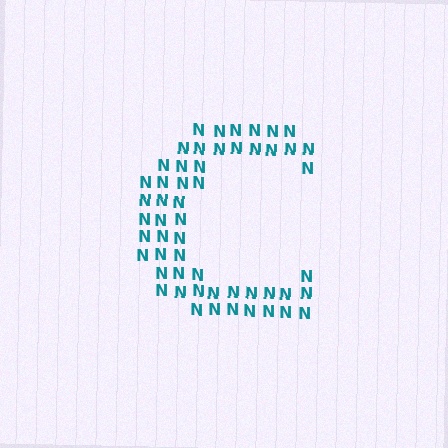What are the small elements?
The small elements are letter N's.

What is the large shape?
The large shape is the letter C.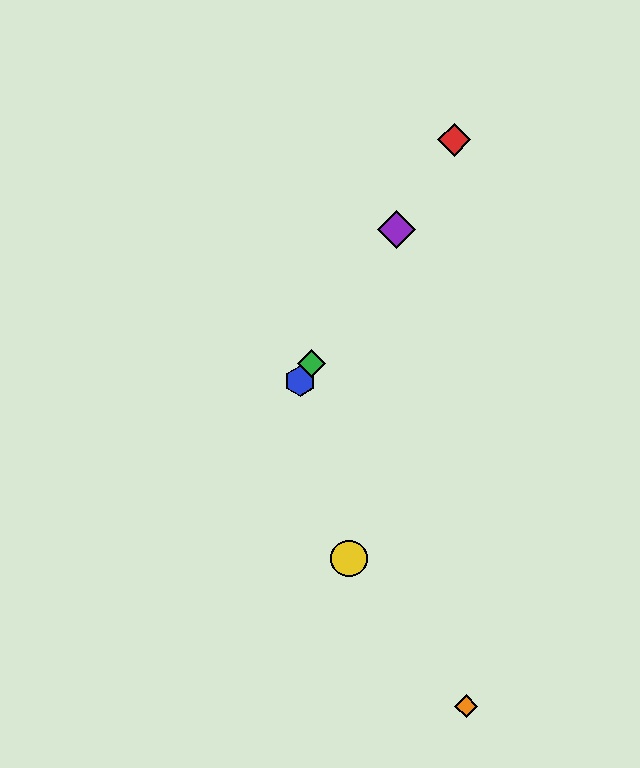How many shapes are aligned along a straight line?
4 shapes (the red diamond, the blue hexagon, the green diamond, the purple diamond) are aligned along a straight line.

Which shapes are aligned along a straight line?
The red diamond, the blue hexagon, the green diamond, the purple diamond are aligned along a straight line.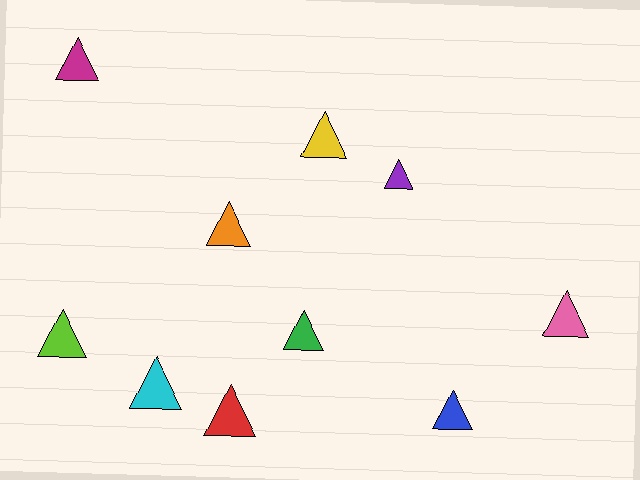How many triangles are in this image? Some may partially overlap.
There are 10 triangles.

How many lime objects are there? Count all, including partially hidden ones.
There is 1 lime object.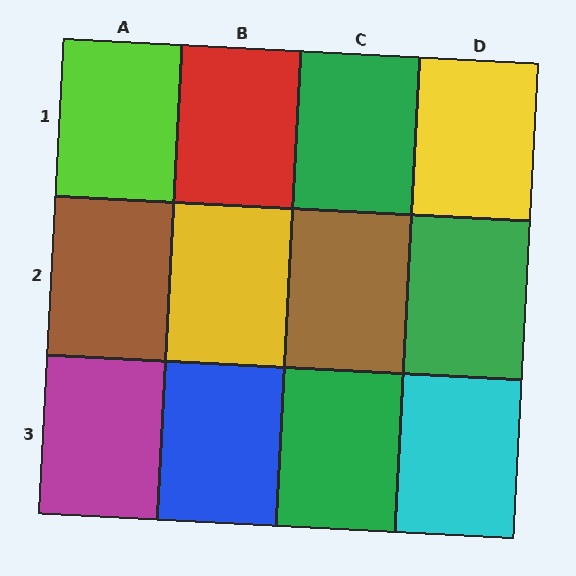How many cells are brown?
2 cells are brown.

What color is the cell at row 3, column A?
Magenta.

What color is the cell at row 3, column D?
Cyan.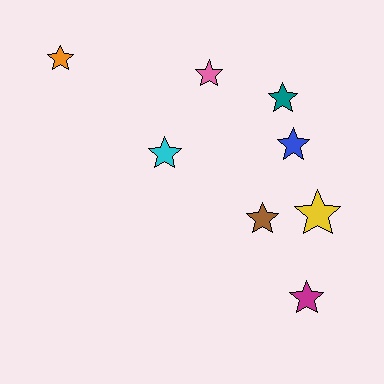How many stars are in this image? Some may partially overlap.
There are 8 stars.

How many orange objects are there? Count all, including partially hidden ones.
There is 1 orange object.